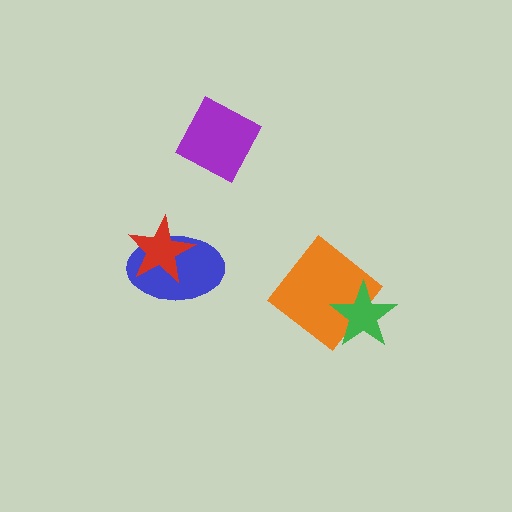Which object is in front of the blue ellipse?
The red star is in front of the blue ellipse.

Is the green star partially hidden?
No, no other shape covers it.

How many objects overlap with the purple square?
0 objects overlap with the purple square.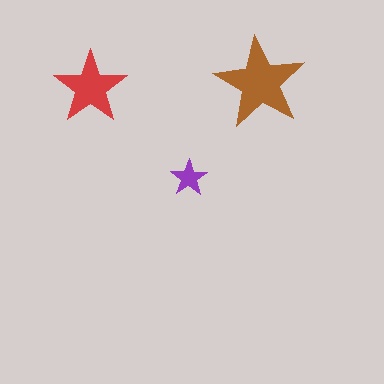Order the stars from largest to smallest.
the brown one, the red one, the purple one.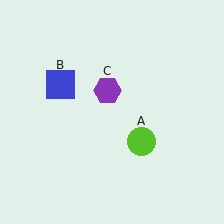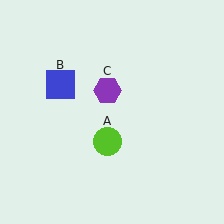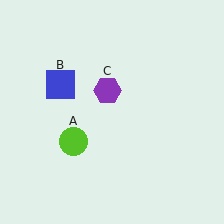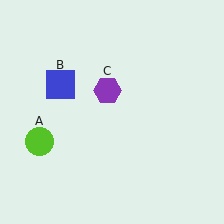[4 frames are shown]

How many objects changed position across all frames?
1 object changed position: lime circle (object A).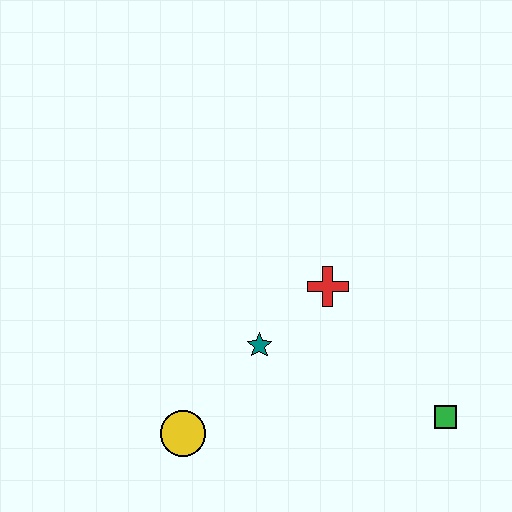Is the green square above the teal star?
No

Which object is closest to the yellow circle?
The teal star is closest to the yellow circle.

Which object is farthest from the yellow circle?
The green square is farthest from the yellow circle.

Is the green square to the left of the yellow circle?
No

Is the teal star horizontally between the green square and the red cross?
No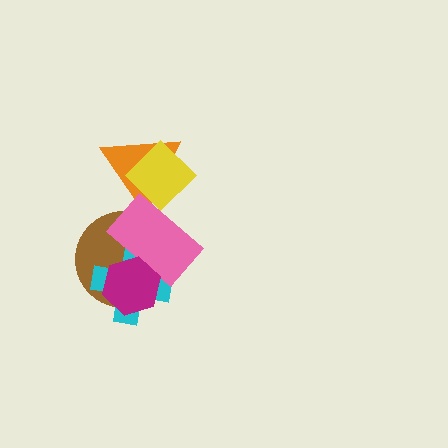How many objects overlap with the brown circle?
3 objects overlap with the brown circle.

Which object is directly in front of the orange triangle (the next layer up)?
The yellow diamond is directly in front of the orange triangle.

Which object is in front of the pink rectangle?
The magenta hexagon is in front of the pink rectangle.